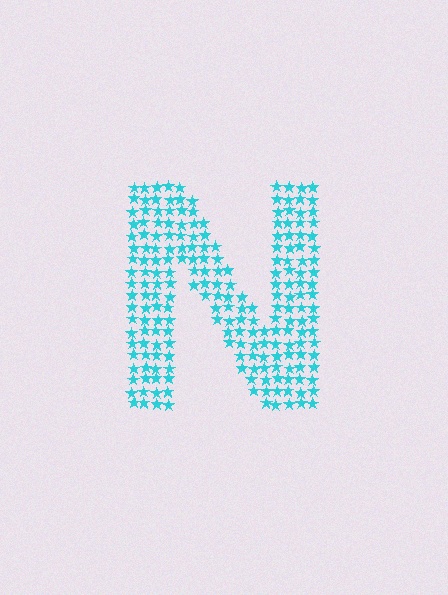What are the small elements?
The small elements are stars.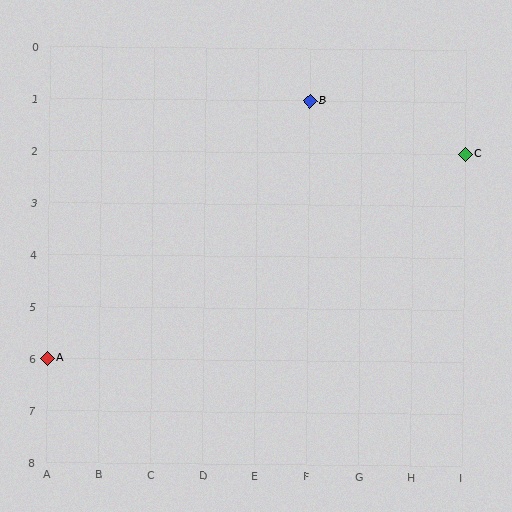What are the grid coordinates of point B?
Point B is at grid coordinates (F, 1).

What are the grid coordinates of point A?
Point A is at grid coordinates (A, 6).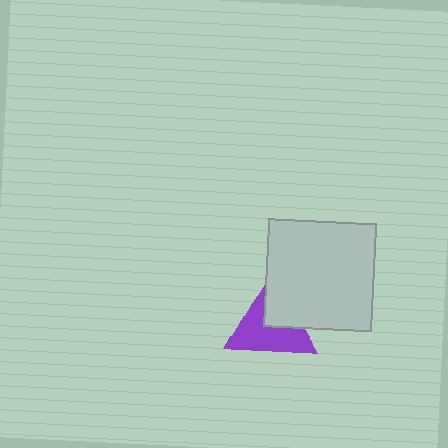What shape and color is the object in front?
The object in front is a light gray square.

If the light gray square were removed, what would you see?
You would see the complete purple triangle.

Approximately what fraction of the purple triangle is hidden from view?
Roughly 37% of the purple triangle is hidden behind the light gray square.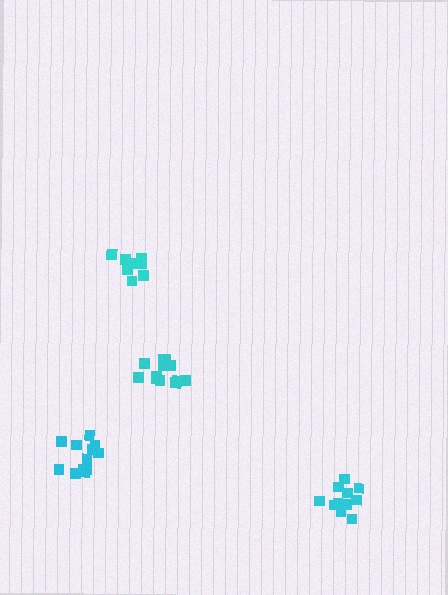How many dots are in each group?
Group 1: 12 dots, Group 2: 11 dots, Group 3: 8 dots, Group 4: 12 dots (43 total).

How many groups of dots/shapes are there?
There are 4 groups.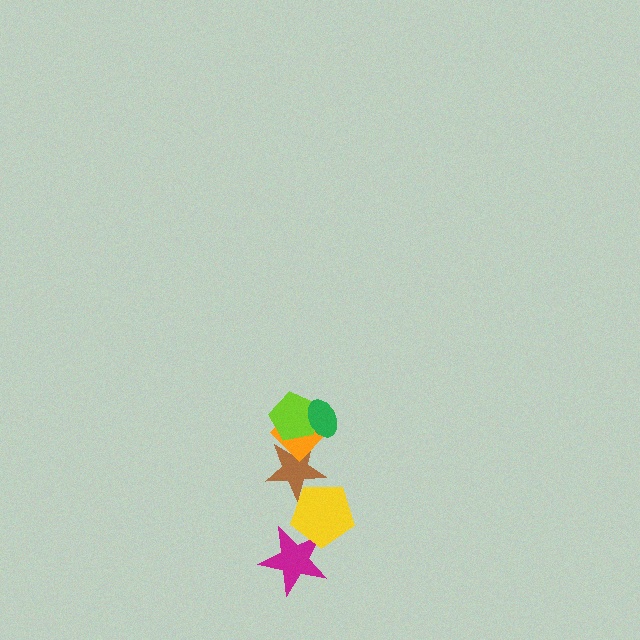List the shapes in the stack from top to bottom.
From top to bottom: the green ellipse, the lime pentagon, the orange diamond, the brown star, the yellow pentagon, the magenta star.